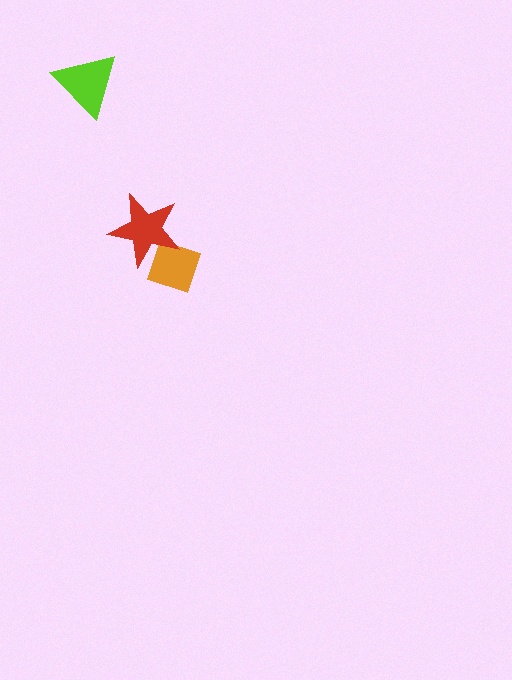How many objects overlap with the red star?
1 object overlaps with the red star.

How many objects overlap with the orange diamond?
1 object overlaps with the orange diamond.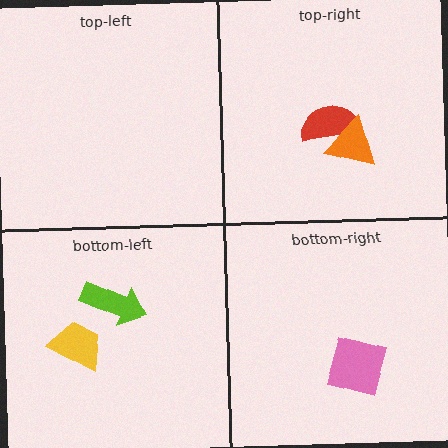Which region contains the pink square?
The bottom-right region.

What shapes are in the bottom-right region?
The pink square.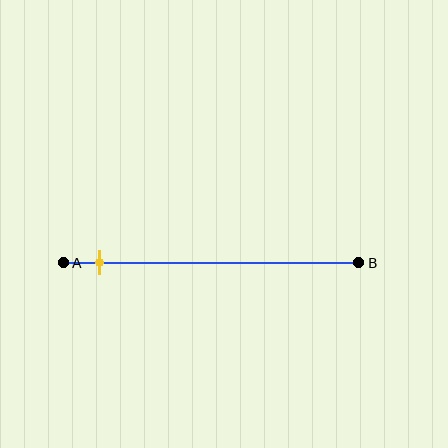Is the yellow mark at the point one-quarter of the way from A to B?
No, the mark is at about 10% from A, not at the 25% one-quarter point.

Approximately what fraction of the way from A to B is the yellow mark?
The yellow mark is approximately 10% of the way from A to B.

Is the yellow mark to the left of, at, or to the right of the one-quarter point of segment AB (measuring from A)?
The yellow mark is to the left of the one-quarter point of segment AB.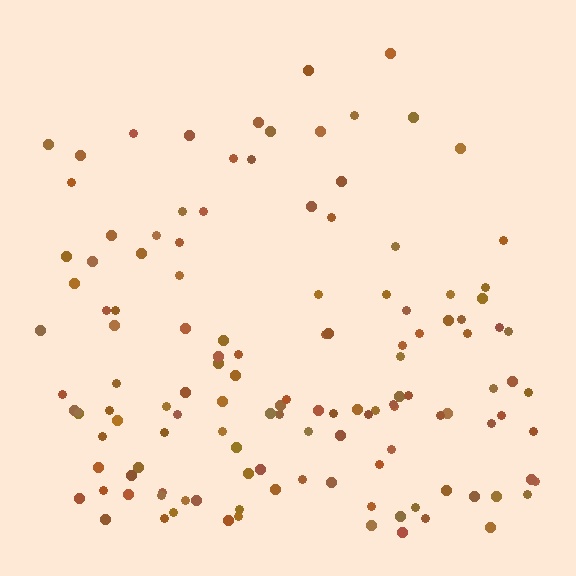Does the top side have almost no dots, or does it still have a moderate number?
Still a moderate number, just noticeably fewer than the bottom.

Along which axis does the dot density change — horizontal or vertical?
Vertical.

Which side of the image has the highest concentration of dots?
The bottom.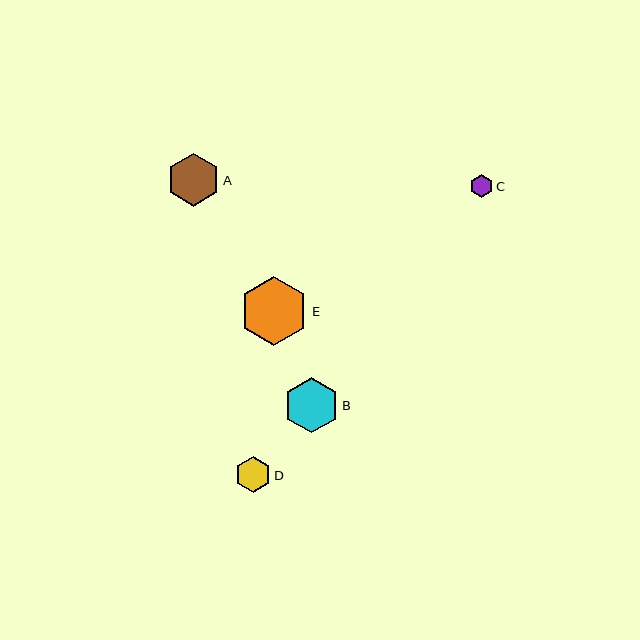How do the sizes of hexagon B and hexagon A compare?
Hexagon B and hexagon A are approximately the same size.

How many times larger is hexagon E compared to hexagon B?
Hexagon E is approximately 1.3 times the size of hexagon B.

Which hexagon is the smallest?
Hexagon C is the smallest with a size of approximately 22 pixels.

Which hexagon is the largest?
Hexagon E is the largest with a size of approximately 69 pixels.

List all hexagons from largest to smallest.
From largest to smallest: E, B, A, D, C.